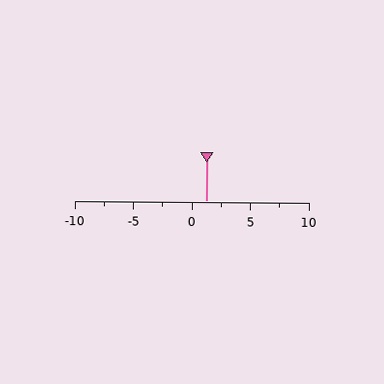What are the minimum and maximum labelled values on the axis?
The axis runs from -10 to 10.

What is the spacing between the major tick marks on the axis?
The major ticks are spaced 5 apart.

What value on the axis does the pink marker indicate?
The marker indicates approximately 1.2.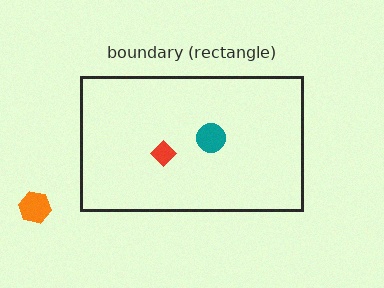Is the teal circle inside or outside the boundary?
Inside.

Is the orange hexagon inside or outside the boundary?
Outside.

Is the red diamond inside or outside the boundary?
Inside.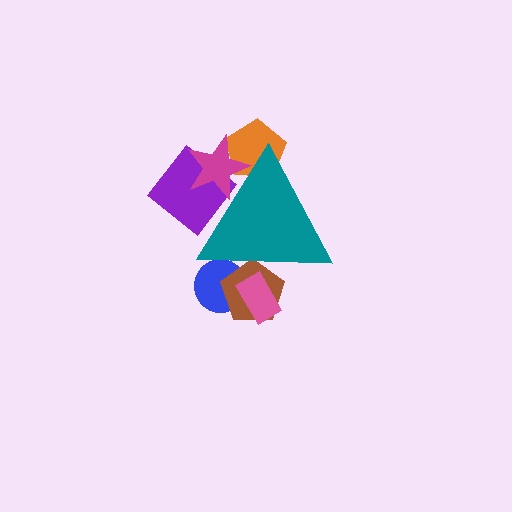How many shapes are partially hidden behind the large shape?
6 shapes are partially hidden.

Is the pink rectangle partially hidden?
Yes, the pink rectangle is partially hidden behind the teal triangle.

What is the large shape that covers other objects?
A teal triangle.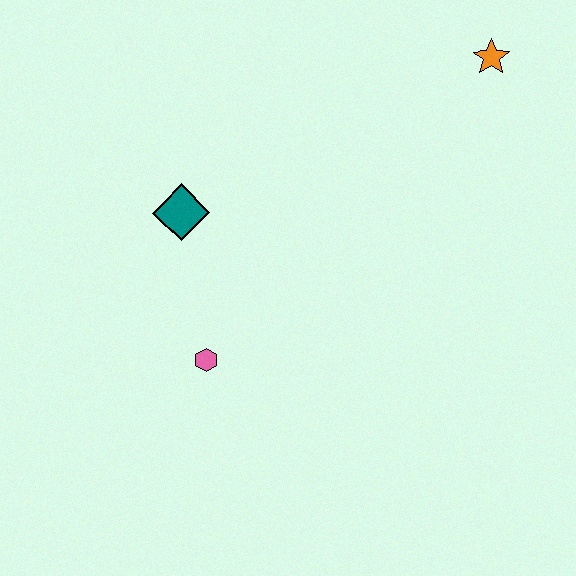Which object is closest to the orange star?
The teal diamond is closest to the orange star.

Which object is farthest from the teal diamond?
The orange star is farthest from the teal diamond.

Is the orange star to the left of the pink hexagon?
No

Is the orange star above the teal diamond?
Yes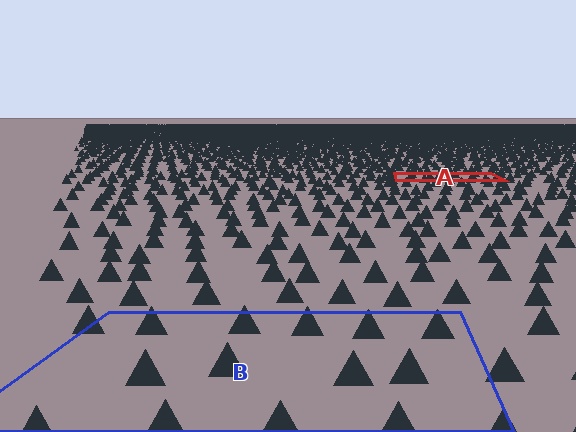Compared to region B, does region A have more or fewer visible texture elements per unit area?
Region A has more texture elements per unit area — they are packed more densely because it is farther away.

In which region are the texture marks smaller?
The texture marks are smaller in region A, because it is farther away.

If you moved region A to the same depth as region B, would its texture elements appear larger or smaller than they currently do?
They would appear larger. At a closer depth, the same texture elements are projected at a bigger on-screen size.